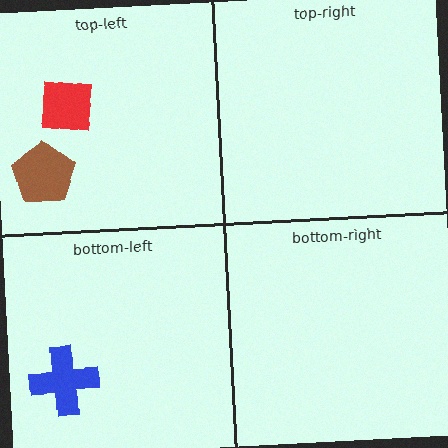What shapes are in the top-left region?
The brown pentagon, the red square.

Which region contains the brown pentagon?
The top-left region.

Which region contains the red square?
The top-left region.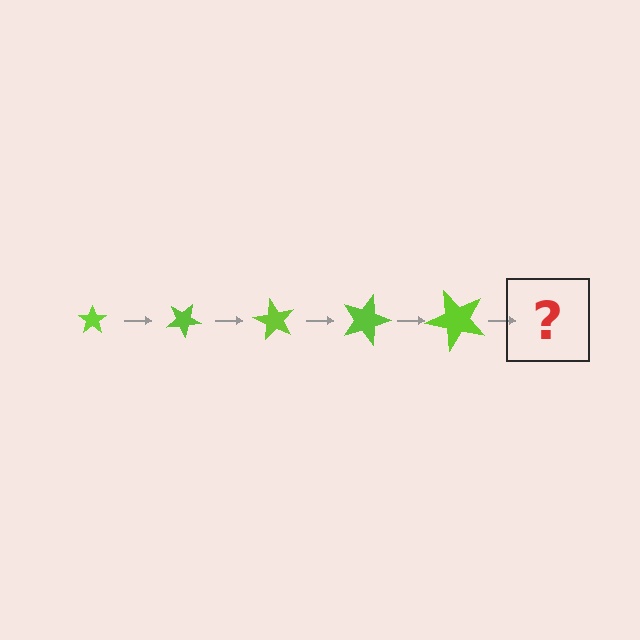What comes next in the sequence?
The next element should be a star, larger than the previous one and rotated 150 degrees from the start.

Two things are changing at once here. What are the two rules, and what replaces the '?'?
The two rules are that the star grows larger each step and it rotates 30 degrees each step. The '?' should be a star, larger than the previous one and rotated 150 degrees from the start.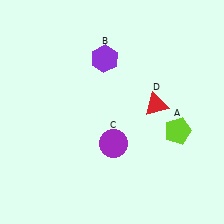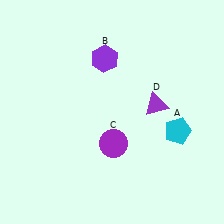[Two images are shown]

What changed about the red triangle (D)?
In Image 1, D is red. In Image 2, it changed to purple.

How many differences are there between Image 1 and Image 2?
There are 2 differences between the two images.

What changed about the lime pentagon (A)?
In Image 1, A is lime. In Image 2, it changed to cyan.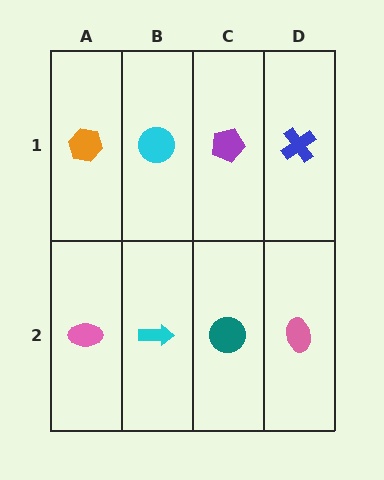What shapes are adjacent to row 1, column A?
A pink ellipse (row 2, column A), a cyan circle (row 1, column B).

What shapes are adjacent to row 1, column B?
A cyan arrow (row 2, column B), an orange hexagon (row 1, column A), a purple pentagon (row 1, column C).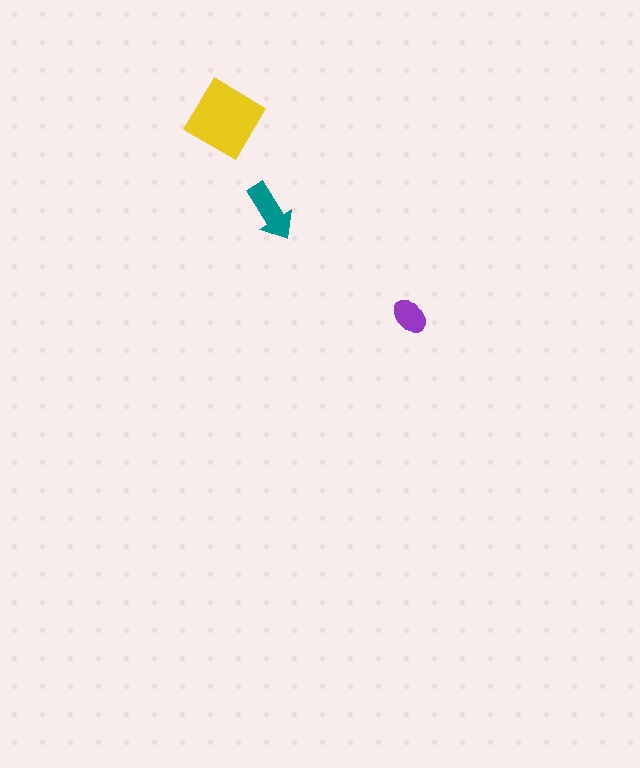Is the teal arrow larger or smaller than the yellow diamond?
Smaller.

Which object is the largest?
The yellow diamond.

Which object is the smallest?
The purple ellipse.